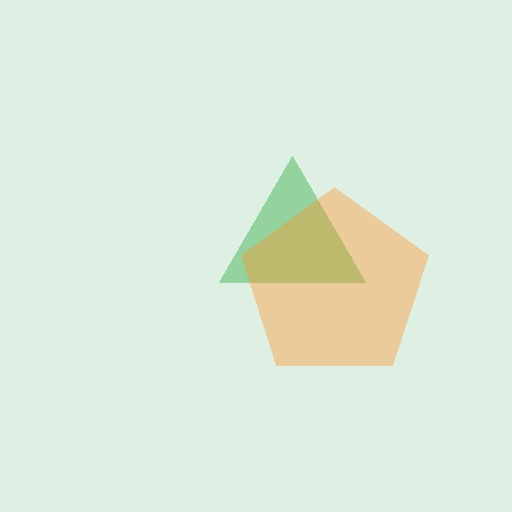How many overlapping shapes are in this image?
There are 2 overlapping shapes in the image.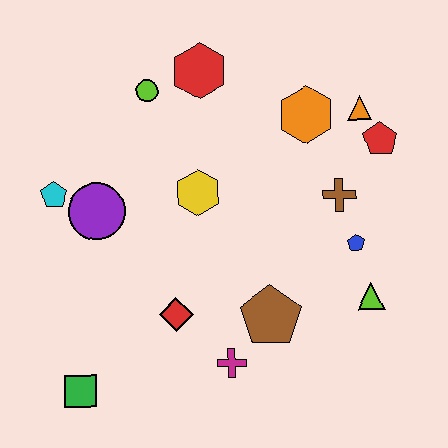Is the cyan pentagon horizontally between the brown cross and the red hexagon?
No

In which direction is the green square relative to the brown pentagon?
The green square is to the left of the brown pentagon.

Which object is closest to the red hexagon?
The lime circle is closest to the red hexagon.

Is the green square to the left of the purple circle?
Yes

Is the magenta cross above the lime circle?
No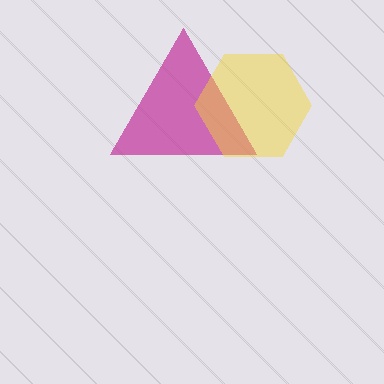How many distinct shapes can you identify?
There are 2 distinct shapes: a magenta triangle, a yellow hexagon.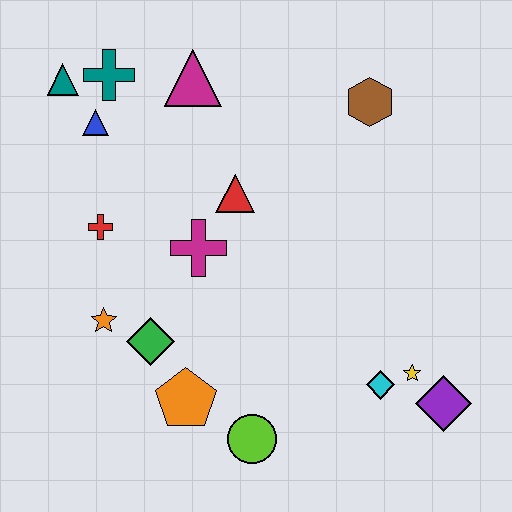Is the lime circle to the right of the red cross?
Yes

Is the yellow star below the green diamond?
Yes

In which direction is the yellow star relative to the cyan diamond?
The yellow star is to the right of the cyan diamond.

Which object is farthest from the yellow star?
The teal triangle is farthest from the yellow star.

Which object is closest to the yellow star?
The cyan diamond is closest to the yellow star.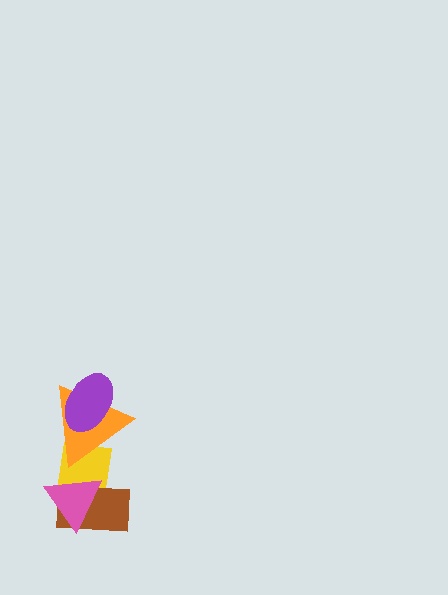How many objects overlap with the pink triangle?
2 objects overlap with the pink triangle.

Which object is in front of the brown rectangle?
The pink triangle is in front of the brown rectangle.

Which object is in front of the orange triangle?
The purple ellipse is in front of the orange triangle.